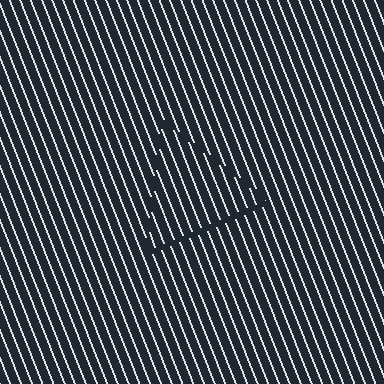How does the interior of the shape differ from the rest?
The interior of the shape contains the same grating, shifted by half a period — the contour is defined by the phase discontinuity where line-ends from the inner and outer gratings abut.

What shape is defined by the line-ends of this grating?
An illusory triangle. The interior of the shape contains the same grating, shifted by half a period — the contour is defined by the phase discontinuity where line-ends from the inner and outer gratings abut.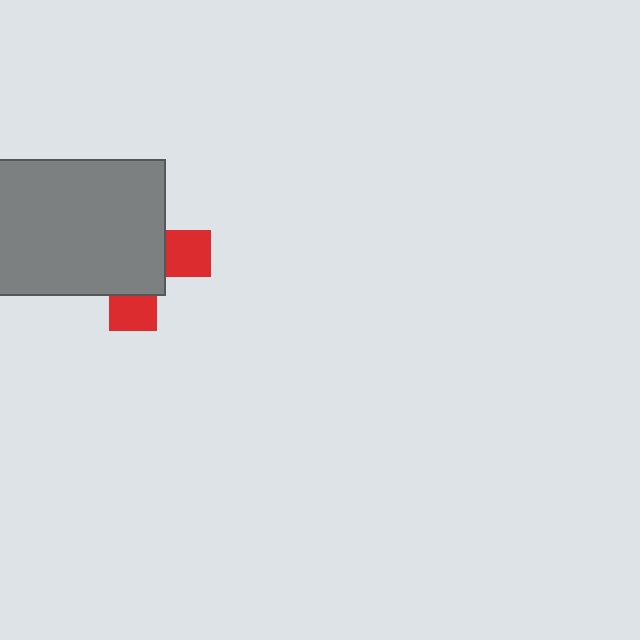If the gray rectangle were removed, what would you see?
You would see the complete red cross.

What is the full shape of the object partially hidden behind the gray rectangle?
The partially hidden object is a red cross.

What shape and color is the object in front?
The object in front is a gray rectangle.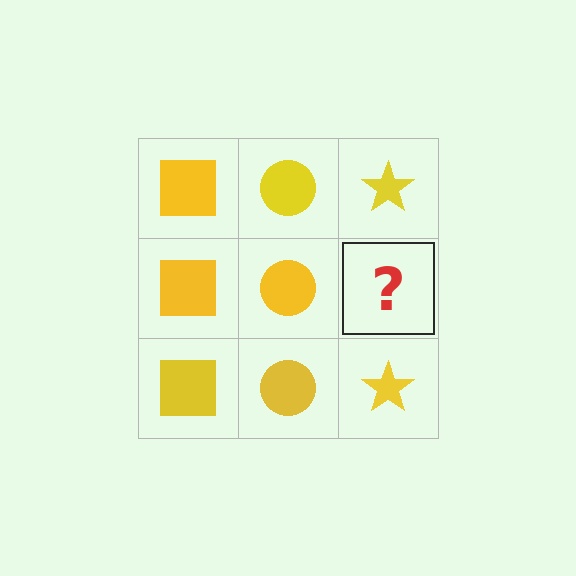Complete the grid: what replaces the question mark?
The question mark should be replaced with a yellow star.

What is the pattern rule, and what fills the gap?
The rule is that each column has a consistent shape. The gap should be filled with a yellow star.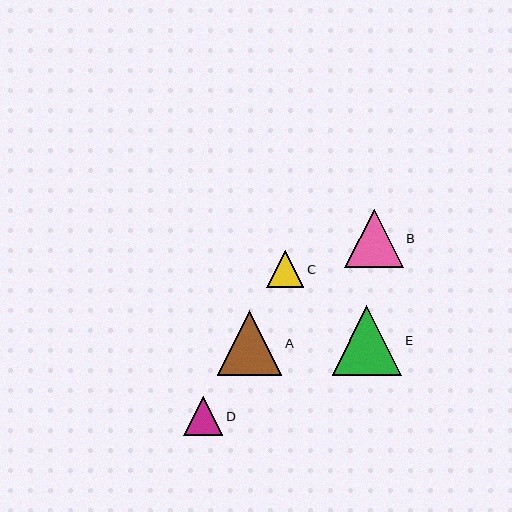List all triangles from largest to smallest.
From largest to smallest: E, A, B, D, C.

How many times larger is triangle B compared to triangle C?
Triangle B is approximately 1.6 times the size of triangle C.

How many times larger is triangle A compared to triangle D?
Triangle A is approximately 1.6 times the size of triangle D.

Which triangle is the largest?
Triangle E is the largest with a size of approximately 70 pixels.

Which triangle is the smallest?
Triangle C is the smallest with a size of approximately 37 pixels.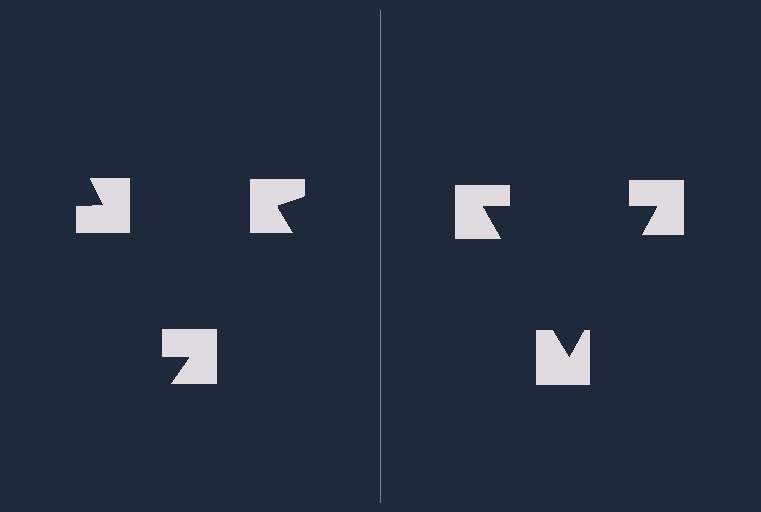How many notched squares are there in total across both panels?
6 — 3 on each side.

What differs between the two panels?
The notched squares are positioned identically on both sides; only the wedge orientations differ. On the right they align to a triangle; on the left they are misaligned.